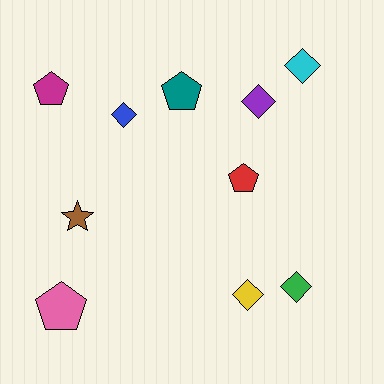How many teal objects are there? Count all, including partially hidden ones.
There is 1 teal object.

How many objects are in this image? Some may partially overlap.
There are 10 objects.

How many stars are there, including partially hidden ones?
There is 1 star.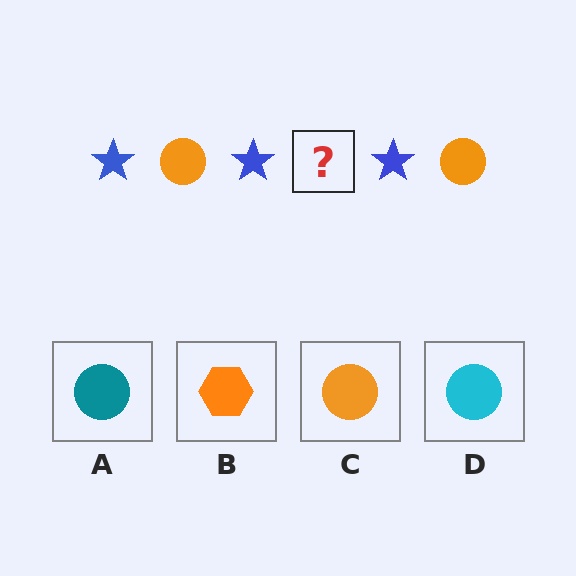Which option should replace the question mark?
Option C.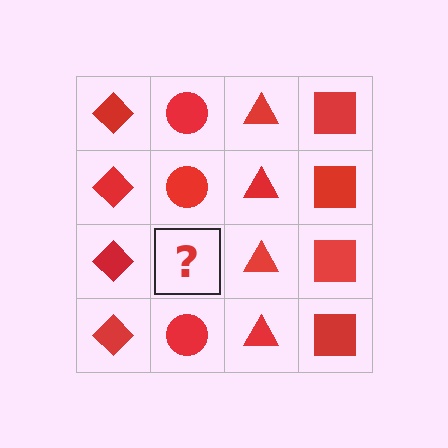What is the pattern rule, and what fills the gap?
The rule is that each column has a consistent shape. The gap should be filled with a red circle.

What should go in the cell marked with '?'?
The missing cell should contain a red circle.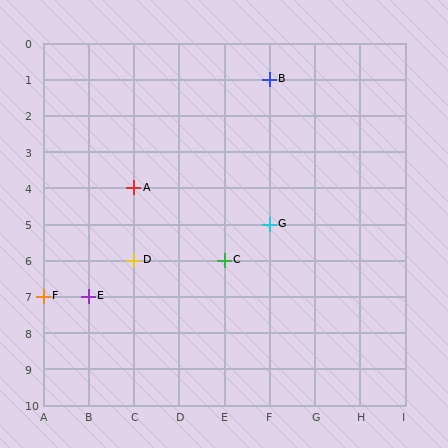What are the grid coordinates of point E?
Point E is at grid coordinates (B, 7).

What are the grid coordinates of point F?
Point F is at grid coordinates (A, 7).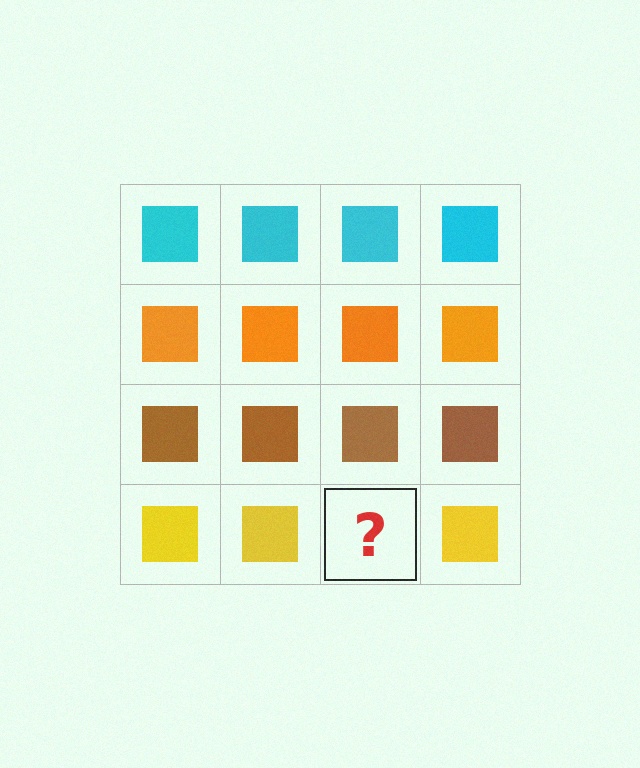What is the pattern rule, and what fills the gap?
The rule is that each row has a consistent color. The gap should be filled with a yellow square.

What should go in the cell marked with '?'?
The missing cell should contain a yellow square.